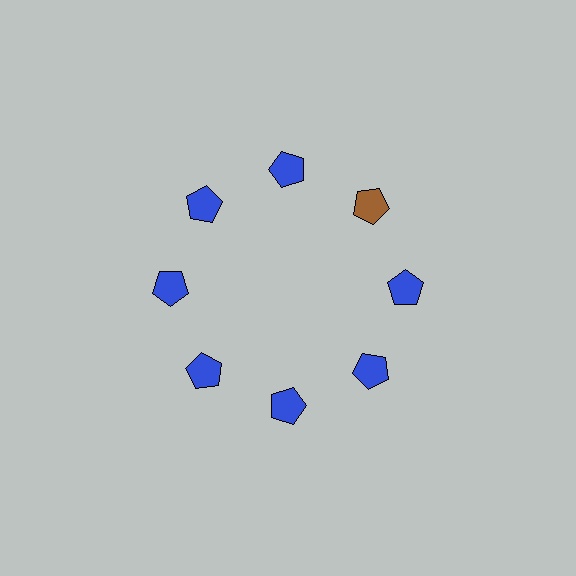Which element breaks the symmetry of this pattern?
The brown pentagon at roughly the 2 o'clock position breaks the symmetry. All other shapes are blue pentagons.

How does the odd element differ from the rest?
It has a different color: brown instead of blue.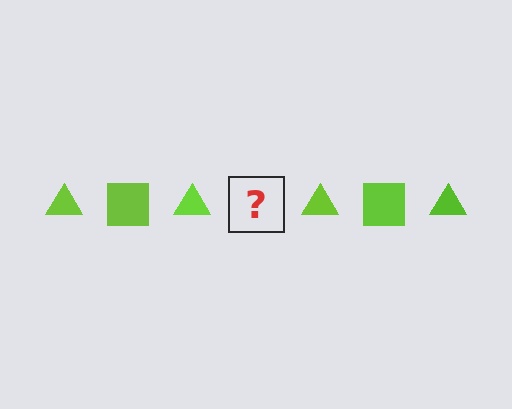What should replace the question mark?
The question mark should be replaced with a lime square.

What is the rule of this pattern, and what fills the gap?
The rule is that the pattern cycles through triangle, square shapes in lime. The gap should be filled with a lime square.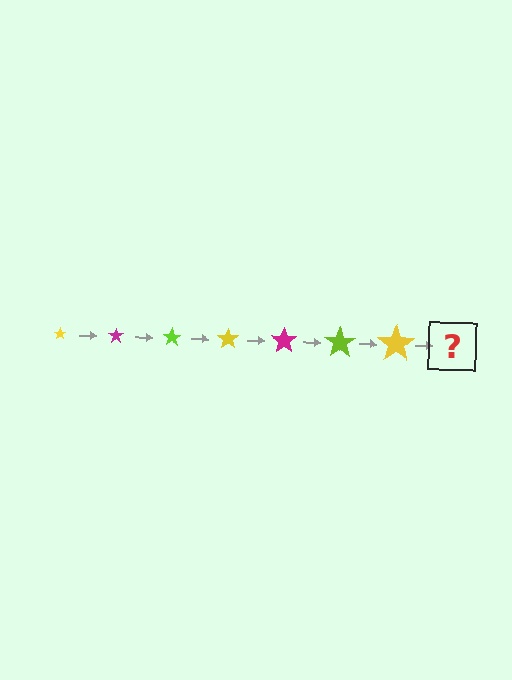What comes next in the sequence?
The next element should be a magenta star, larger than the previous one.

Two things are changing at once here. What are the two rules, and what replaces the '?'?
The two rules are that the star grows larger each step and the color cycles through yellow, magenta, and lime. The '?' should be a magenta star, larger than the previous one.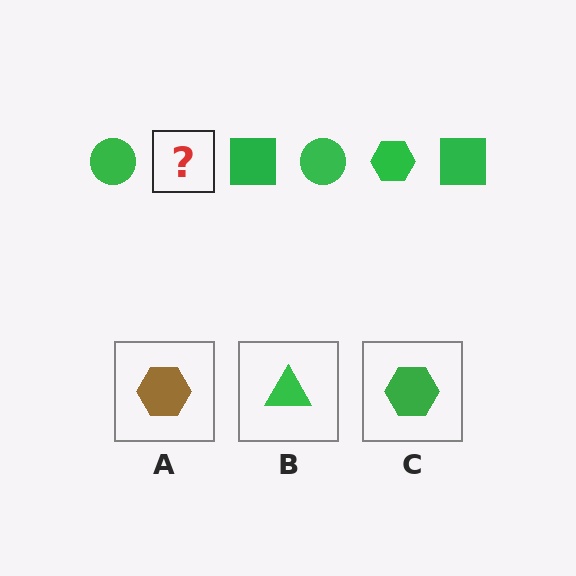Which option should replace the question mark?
Option C.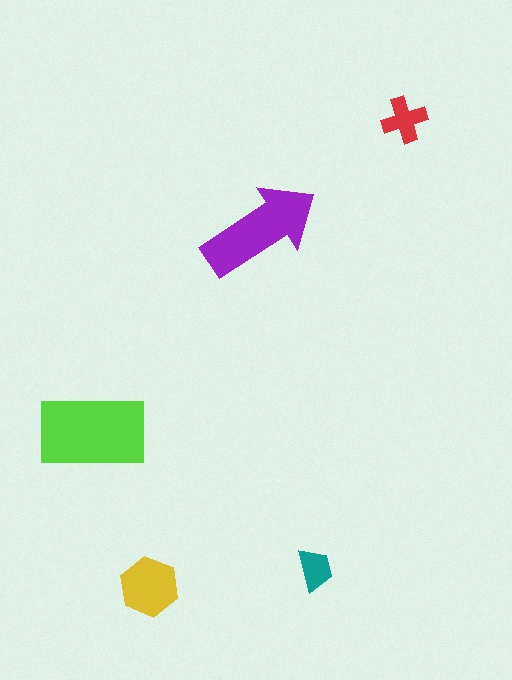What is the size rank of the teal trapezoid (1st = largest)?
5th.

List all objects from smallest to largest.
The teal trapezoid, the red cross, the yellow hexagon, the purple arrow, the lime rectangle.